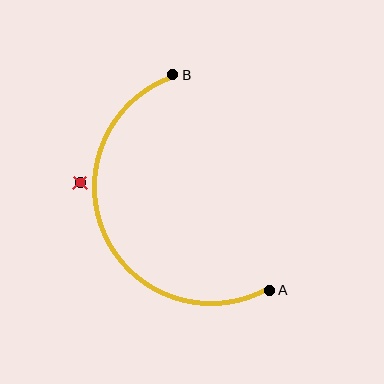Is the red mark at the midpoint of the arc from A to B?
No — the red mark does not lie on the arc at all. It sits slightly outside the curve.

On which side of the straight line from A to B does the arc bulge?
The arc bulges to the left of the straight line connecting A and B.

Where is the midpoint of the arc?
The arc midpoint is the point on the curve farthest from the straight line joining A and B. It sits to the left of that line.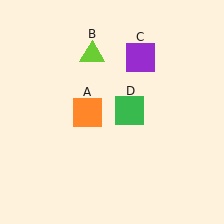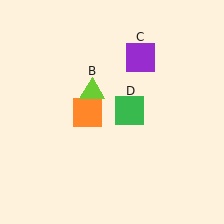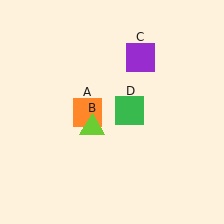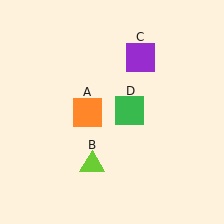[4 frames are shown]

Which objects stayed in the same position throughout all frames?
Orange square (object A) and purple square (object C) and green square (object D) remained stationary.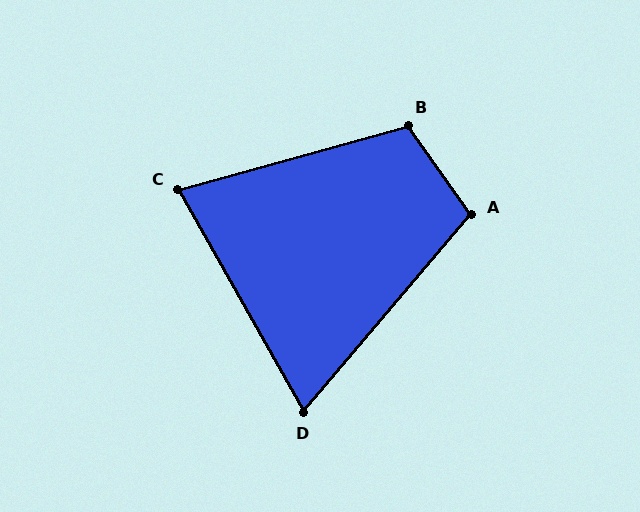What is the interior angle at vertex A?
Approximately 104 degrees (obtuse).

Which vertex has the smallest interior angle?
D, at approximately 70 degrees.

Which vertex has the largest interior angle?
B, at approximately 110 degrees.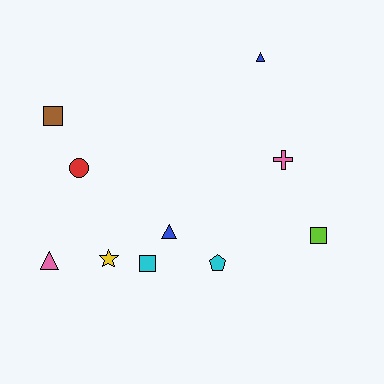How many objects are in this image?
There are 10 objects.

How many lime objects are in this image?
There is 1 lime object.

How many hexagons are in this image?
There are no hexagons.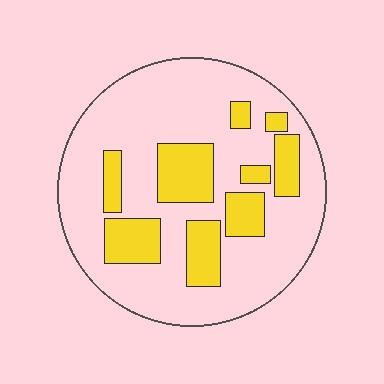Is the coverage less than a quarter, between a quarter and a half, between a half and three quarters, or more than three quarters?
Between a quarter and a half.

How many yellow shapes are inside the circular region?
9.